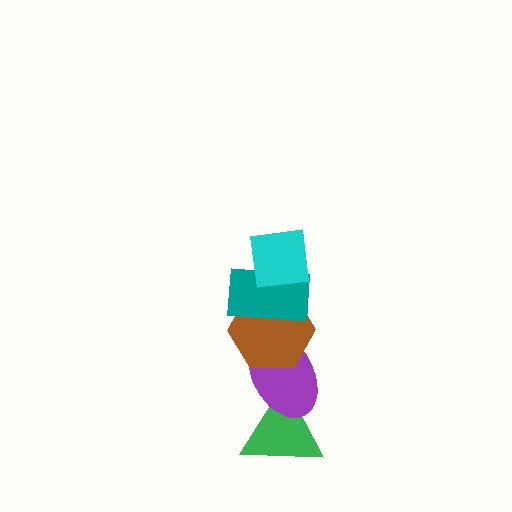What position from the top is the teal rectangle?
The teal rectangle is 2nd from the top.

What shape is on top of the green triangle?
The purple ellipse is on top of the green triangle.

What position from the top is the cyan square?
The cyan square is 1st from the top.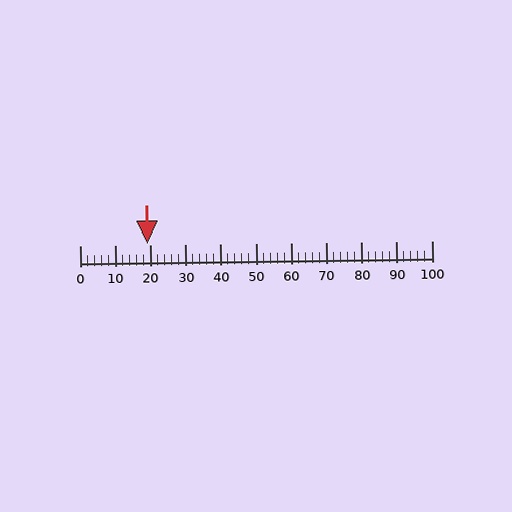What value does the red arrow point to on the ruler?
The red arrow points to approximately 19.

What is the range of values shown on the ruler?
The ruler shows values from 0 to 100.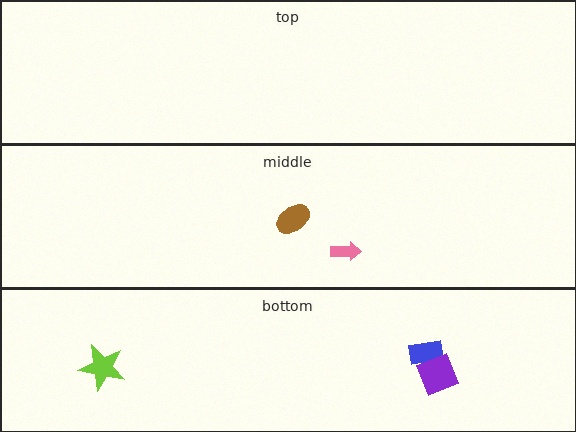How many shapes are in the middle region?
2.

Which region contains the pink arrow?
The middle region.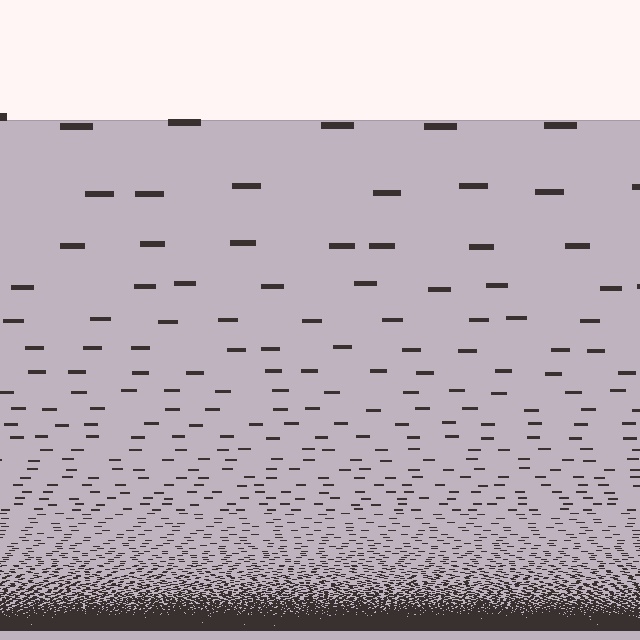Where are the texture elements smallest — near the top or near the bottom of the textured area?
Near the bottom.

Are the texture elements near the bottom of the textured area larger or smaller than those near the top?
Smaller. The gradient is inverted — elements near the bottom are smaller and denser.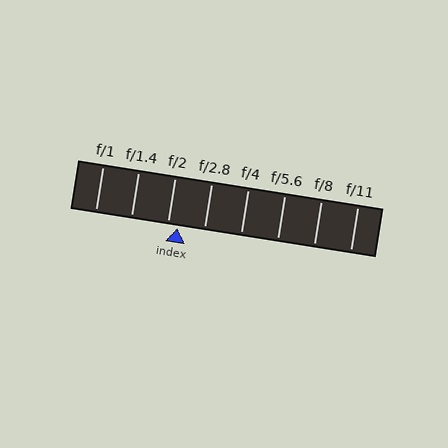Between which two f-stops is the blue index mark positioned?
The index mark is between f/2 and f/2.8.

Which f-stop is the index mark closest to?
The index mark is closest to f/2.